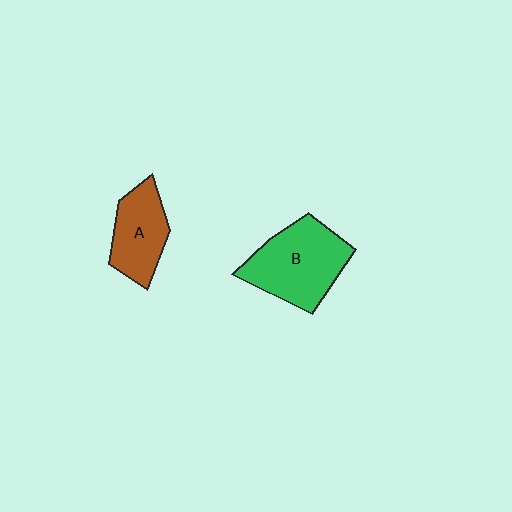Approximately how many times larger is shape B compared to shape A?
Approximately 1.5 times.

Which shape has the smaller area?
Shape A (brown).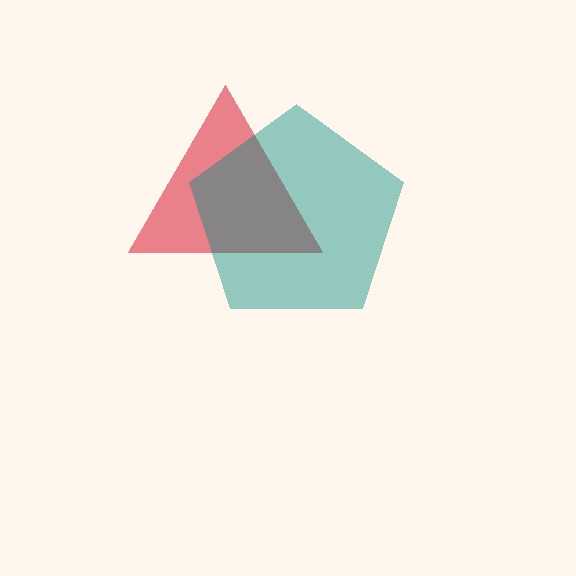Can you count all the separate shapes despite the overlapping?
Yes, there are 2 separate shapes.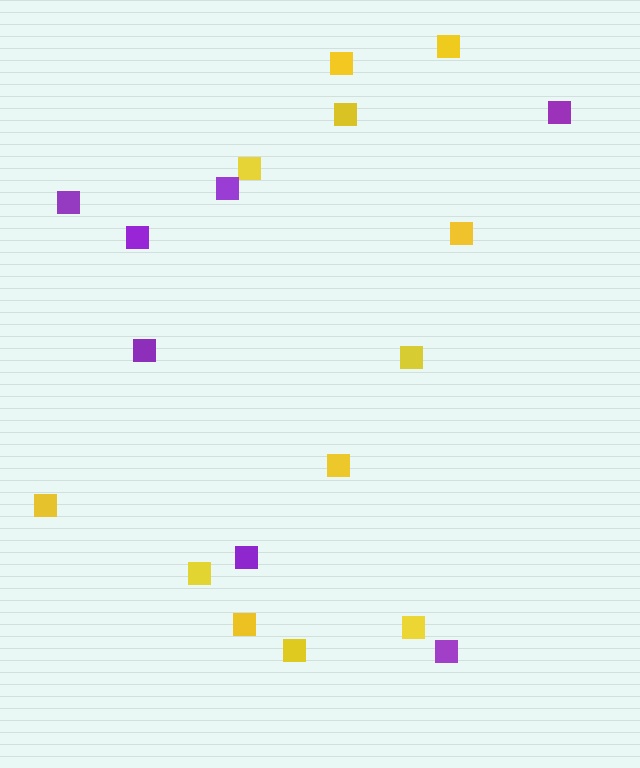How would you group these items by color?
There are 2 groups: one group of yellow squares (12) and one group of purple squares (7).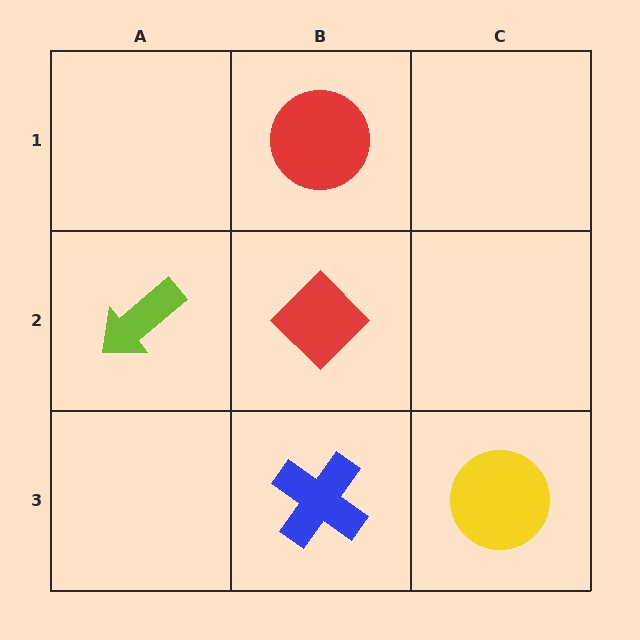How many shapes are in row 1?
1 shape.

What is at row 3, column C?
A yellow circle.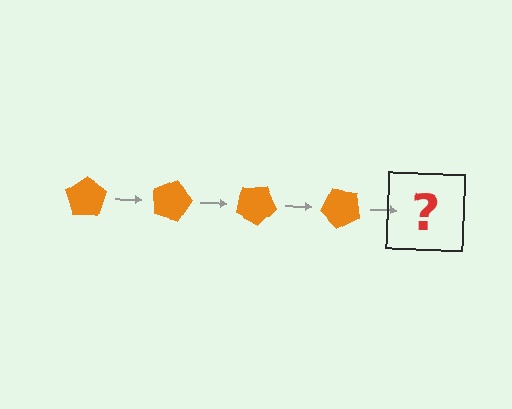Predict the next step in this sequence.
The next step is an orange pentagon rotated 60 degrees.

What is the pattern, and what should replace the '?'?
The pattern is that the pentagon rotates 15 degrees each step. The '?' should be an orange pentagon rotated 60 degrees.